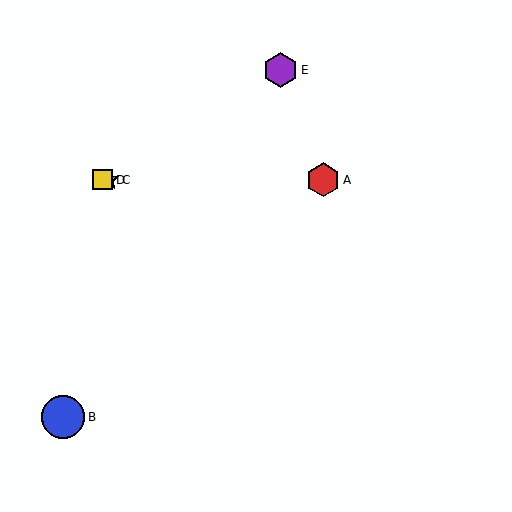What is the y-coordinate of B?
Object B is at y≈417.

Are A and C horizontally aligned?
Yes, both are at y≈180.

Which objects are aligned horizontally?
Objects A, C, D are aligned horizontally.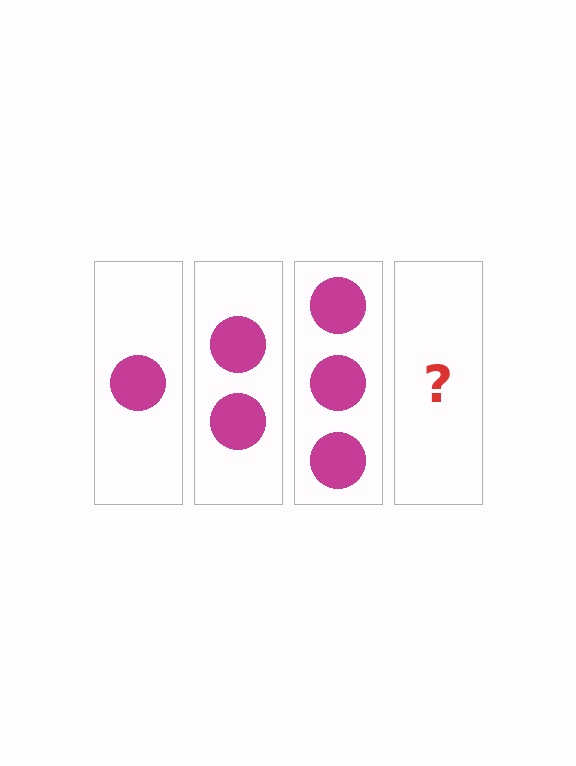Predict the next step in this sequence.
The next step is 4 circles.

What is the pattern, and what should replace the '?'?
The pattern is that each step adds one more circle. The '?' should be 4 circles.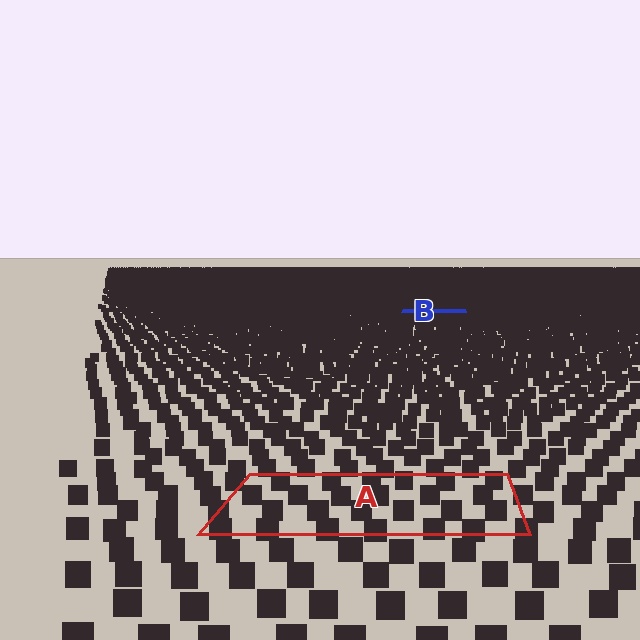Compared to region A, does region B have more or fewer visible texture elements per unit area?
Region B has more texture elements per unit area — they are packed more densely because it is farther away.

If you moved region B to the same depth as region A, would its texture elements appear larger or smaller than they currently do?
They would appear larger. At a closer depth, the same texture elements are projected at a bigger on-screen size.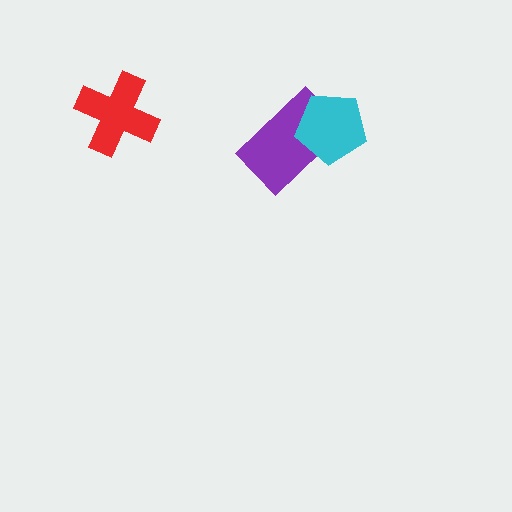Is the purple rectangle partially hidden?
Yes, it is partially covered by another shape.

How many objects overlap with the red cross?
0 objects overlap with the red cross.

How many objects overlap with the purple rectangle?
1 object overlaps with the purple rectangle.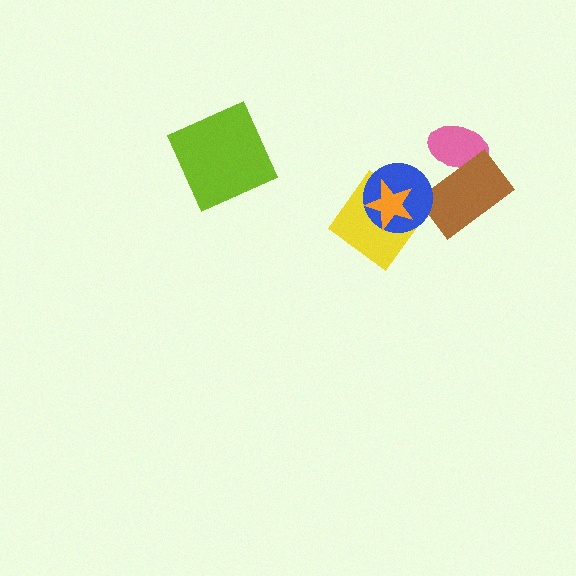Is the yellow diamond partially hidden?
Yes, it is partially covered by another shape.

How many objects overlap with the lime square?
0 objects overlap with the lime square.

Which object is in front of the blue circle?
The orange star is in front of the blue circle.